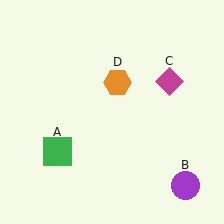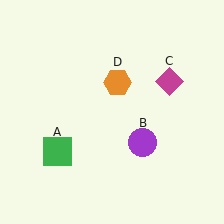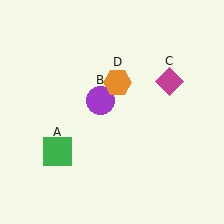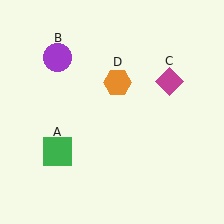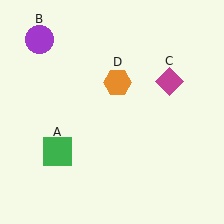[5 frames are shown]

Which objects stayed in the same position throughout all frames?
Green square (object A) and magenta diamond (object C) and orange hexagon (object D) remained stationary.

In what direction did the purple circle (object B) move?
The purple circle (object B) moved up and to the left.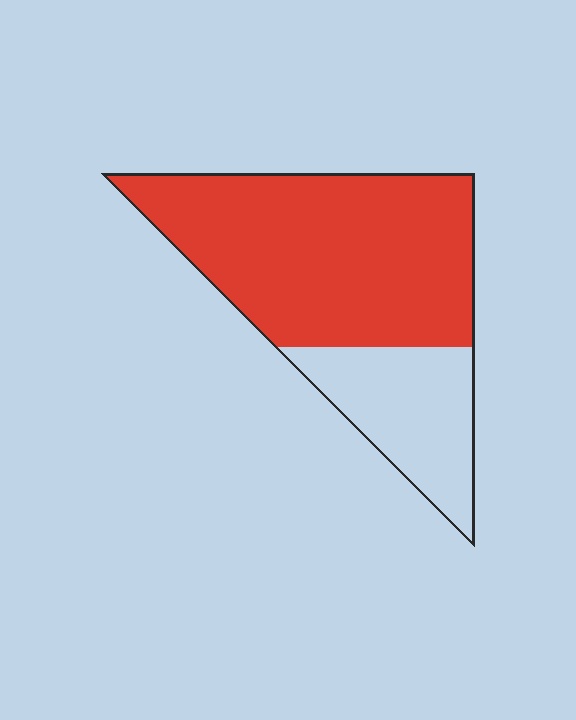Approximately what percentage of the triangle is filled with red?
Approximately 70%.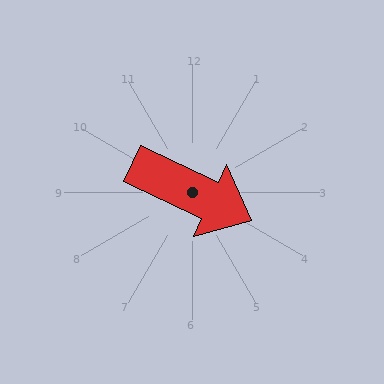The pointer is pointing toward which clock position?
Roughly 4 o'clock.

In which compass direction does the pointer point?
Southeast.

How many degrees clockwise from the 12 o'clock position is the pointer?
Approximately 115 degrees.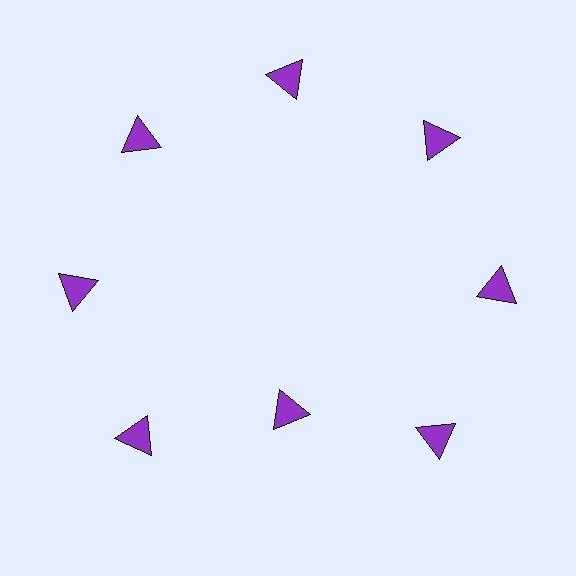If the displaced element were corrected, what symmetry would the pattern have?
It would have 8-fold rotational symmetry — the pattern would map onto itself every 45 degrees.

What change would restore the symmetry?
The symmetry would be restored by moving it outward, back onto the ring so that all 8 triangles sit at equal angles and equal distance from the center.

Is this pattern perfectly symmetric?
No. The 8 purple triangles are arranged in a ring, but one element near the 6 o'clock position is pulled inward toward the center, breaking the 8-fold rotational symmetry.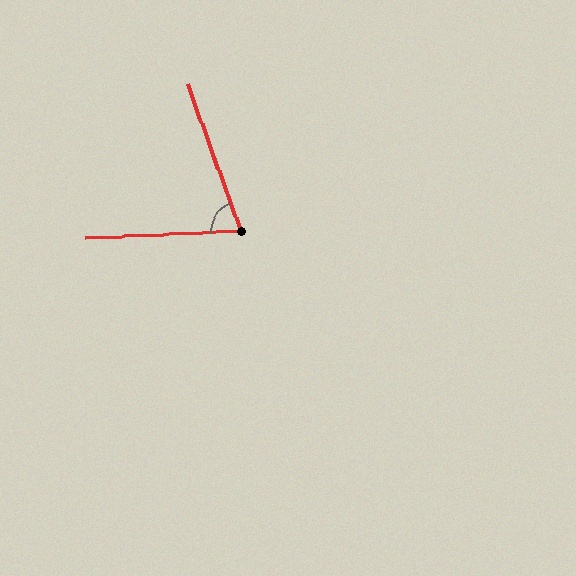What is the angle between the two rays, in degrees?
Approximately 73 degrees.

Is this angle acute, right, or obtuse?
It is acute.